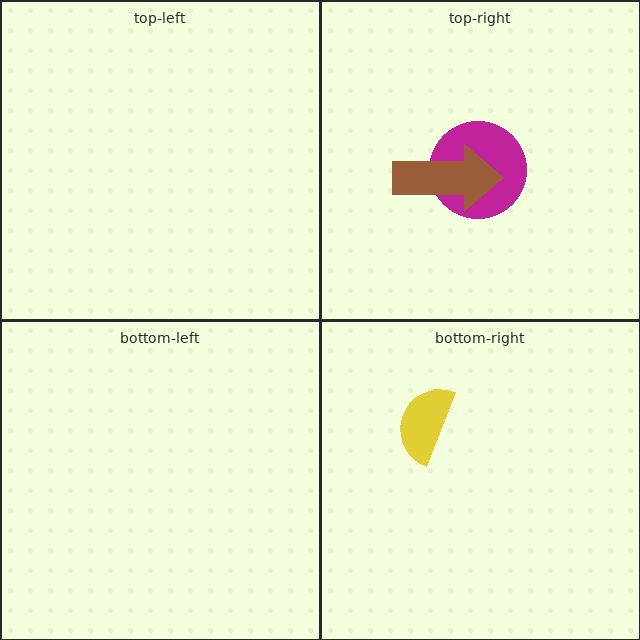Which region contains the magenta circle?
The top-right region.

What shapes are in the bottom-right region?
The yellow semicircle.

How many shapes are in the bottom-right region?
1.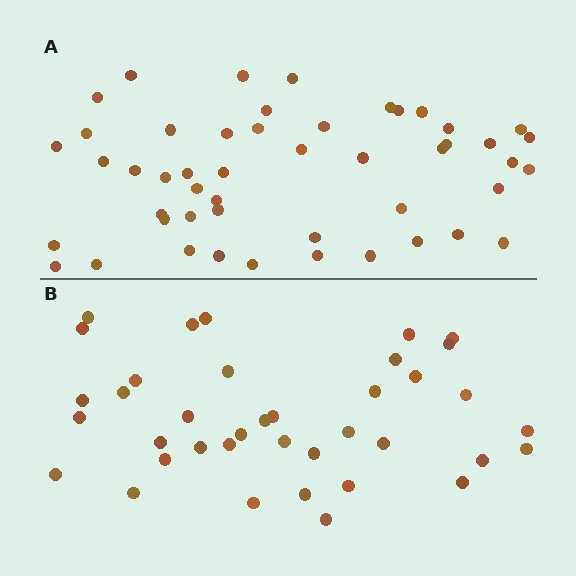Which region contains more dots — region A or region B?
Region A (the top region) has more dots.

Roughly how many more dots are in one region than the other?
Region A has roughly 12 or so more dots than region B.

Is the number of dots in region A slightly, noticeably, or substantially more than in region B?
Region A has noticeably more, but not dramatically so. The ratio is roughly 1.3 to 1.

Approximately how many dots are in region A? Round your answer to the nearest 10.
About 50 dots. (The exact count is 49, which rounds to 50.)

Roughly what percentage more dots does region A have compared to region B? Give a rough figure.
About 30% more.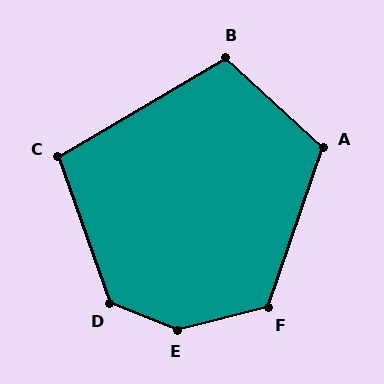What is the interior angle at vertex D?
Approximately 130 degrees (obtuse).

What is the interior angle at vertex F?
Approximately 123 degrees (obtuse).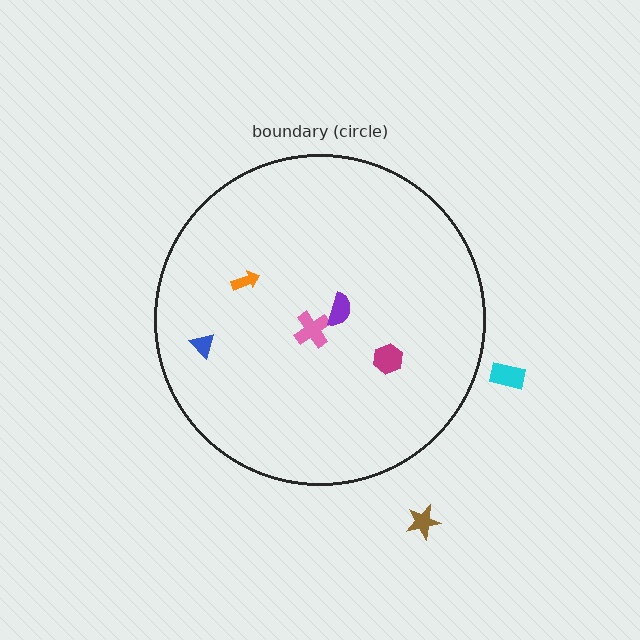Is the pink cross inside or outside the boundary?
Inside.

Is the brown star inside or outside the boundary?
Outside.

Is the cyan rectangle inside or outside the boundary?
Outside.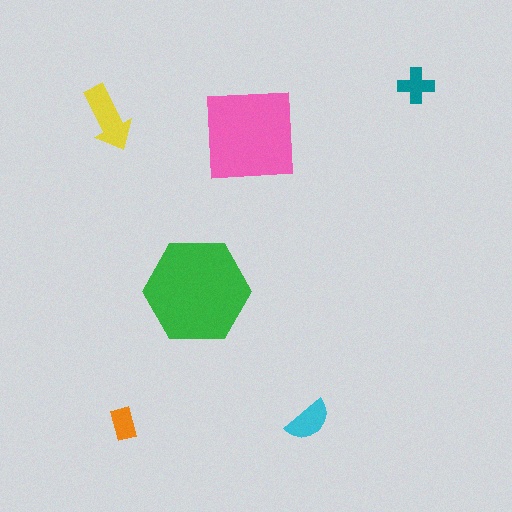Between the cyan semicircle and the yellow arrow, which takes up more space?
The yellow arrow.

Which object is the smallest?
The orange rectangle.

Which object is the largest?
The green hexagon.